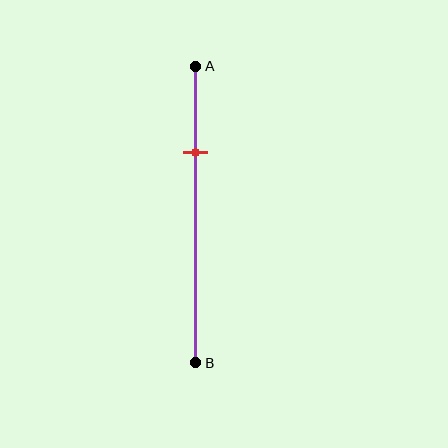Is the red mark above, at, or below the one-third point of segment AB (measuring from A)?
The red mark is above the one-third point of segment AB.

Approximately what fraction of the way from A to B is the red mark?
The red mark is approximately 30% of the way from A to B.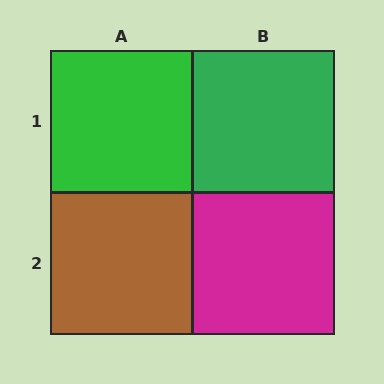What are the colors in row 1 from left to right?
Green, green.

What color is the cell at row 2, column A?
Brown.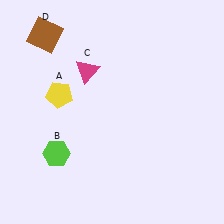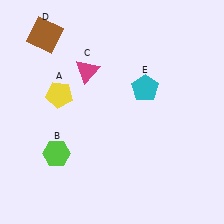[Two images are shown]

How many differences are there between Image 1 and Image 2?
There is 1 difference between the two images.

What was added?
A cyan pentagon (E) was added in Image 2.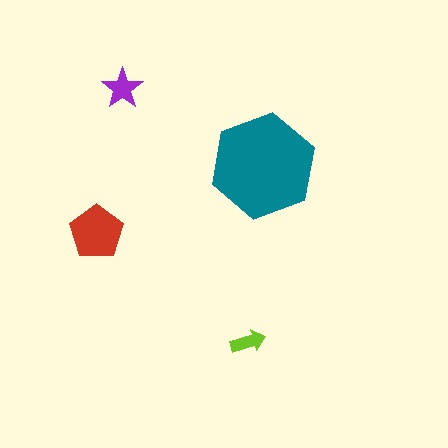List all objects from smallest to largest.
The lime arrow, the purple star, the red pentagon, the teal hexagon.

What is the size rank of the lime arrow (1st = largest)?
4th.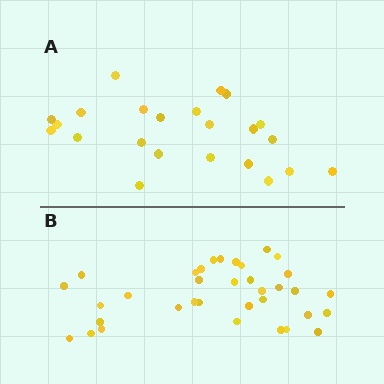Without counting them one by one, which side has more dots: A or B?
Region B (the bottom region) has more dots.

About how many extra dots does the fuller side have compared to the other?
Region B has roughly 12 or so more dots than region A.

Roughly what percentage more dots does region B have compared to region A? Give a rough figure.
About 50% more.